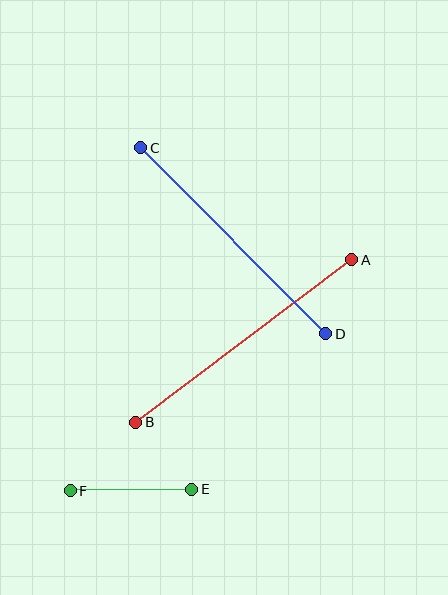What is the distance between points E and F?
The distance is approximately 121 pixels.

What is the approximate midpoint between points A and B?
The midpoint is at approximately (244, 341) pixels.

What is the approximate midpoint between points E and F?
The midpoint is at approximately (131, 490) pixels.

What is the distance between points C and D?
The distance is approximately 262 pixels.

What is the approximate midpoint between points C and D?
The midpoint is at approximately (233, 241) pixels.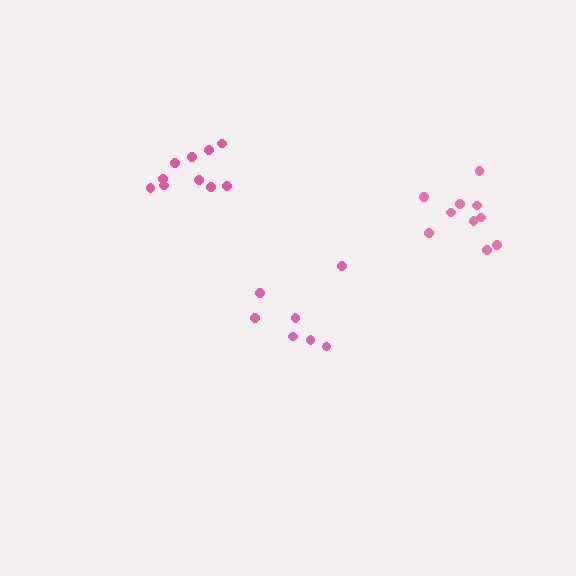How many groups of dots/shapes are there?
There are 3 groups.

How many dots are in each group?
Group 1: 7 dots, Group 2: 10 dots, Group 3: 10 dots (27 total).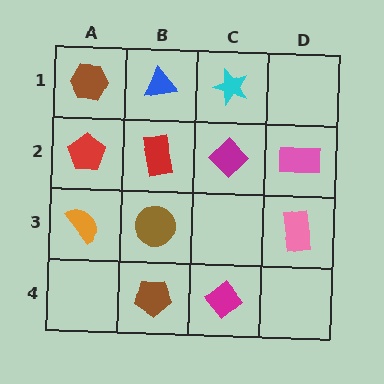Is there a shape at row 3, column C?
No, that cell is empty.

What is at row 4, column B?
A brown pentagon.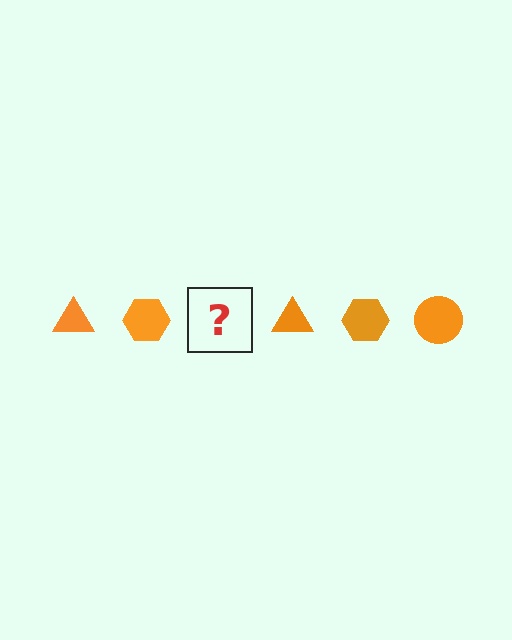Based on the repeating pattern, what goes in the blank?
The blank should be an orange circle.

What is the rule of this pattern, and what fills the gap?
The rule is that the pattern cycles through triangle, hexagon, circle shapes in orange. The gap should be filled with an orange circle.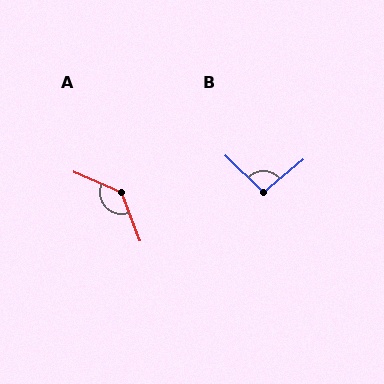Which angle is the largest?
A, at approximately 134 degrees.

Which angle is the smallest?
B, at approximately 95 degrees.